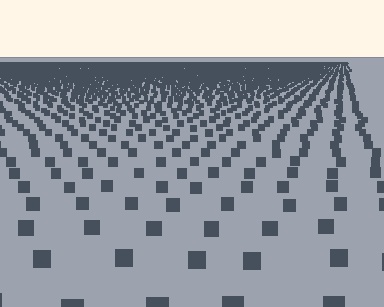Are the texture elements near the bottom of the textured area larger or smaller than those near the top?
Larger. Near the bottom, elements are closer to the viewer and appear at a bigger on-screen size.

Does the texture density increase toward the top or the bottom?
Density increases toward the top.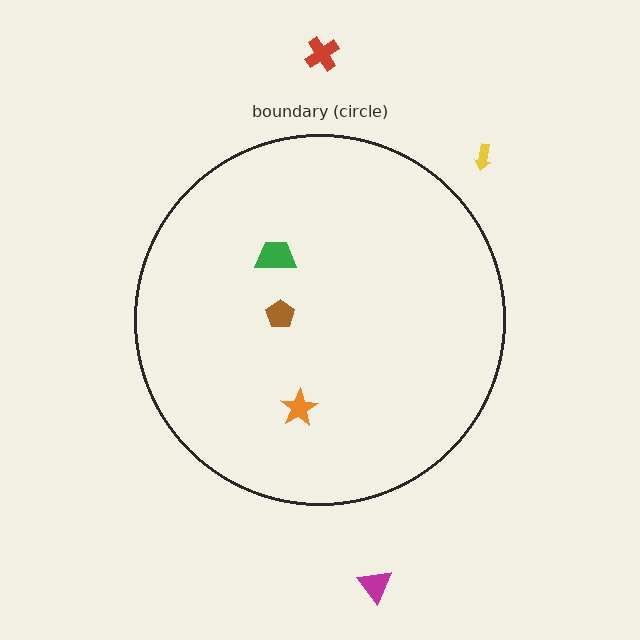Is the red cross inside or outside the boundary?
Outside.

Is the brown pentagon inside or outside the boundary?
Inside.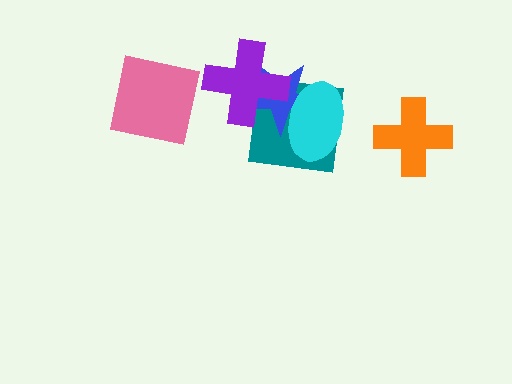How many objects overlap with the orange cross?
0 objects overlap with the orange cross.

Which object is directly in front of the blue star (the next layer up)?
The cyan ellipse is directly in front of the blue star.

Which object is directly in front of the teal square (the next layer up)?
The blue star is directly in front of the teal square.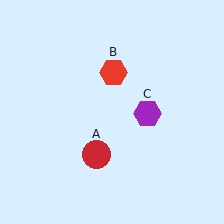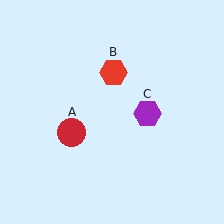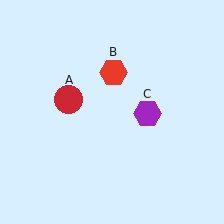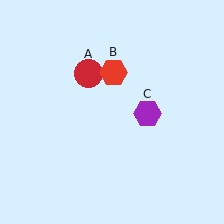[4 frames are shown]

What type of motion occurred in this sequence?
The red circle (object A) rotated clockwise around the center of the scene.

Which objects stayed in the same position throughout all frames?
Red hexagon (object B) and purple hexagon (object C) remained stationary.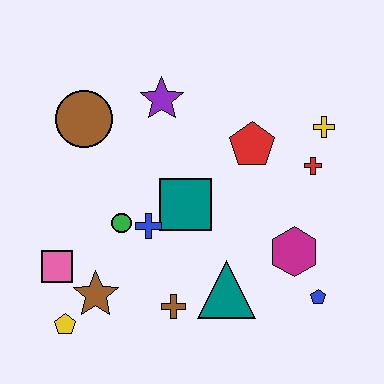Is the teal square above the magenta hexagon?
Yes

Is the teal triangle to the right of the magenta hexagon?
No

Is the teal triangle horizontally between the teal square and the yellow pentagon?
No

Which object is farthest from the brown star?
The yellow cross is farthest from the brown star.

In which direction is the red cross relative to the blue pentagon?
The red cross is above the blue pentagon.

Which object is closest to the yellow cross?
The red cross is closest to the yellow cross.